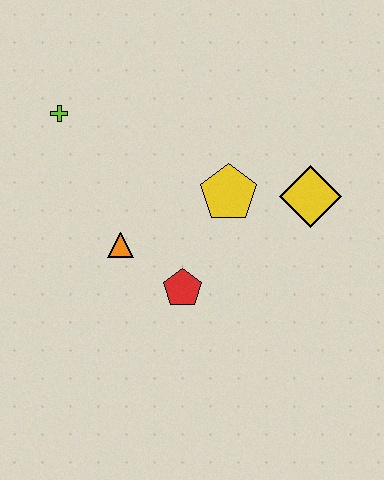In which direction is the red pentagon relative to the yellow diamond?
The red pentagon is to the left of the yellow diamond.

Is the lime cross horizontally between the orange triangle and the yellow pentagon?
No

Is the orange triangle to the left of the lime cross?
No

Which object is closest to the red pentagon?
The orange triangle is closest to the red pentagon.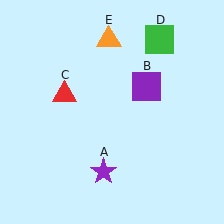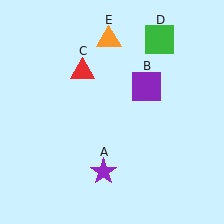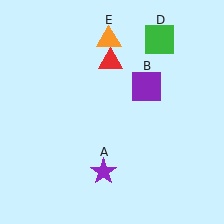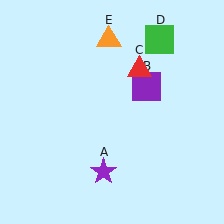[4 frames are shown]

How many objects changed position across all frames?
1 object changed position: red triangle (object C).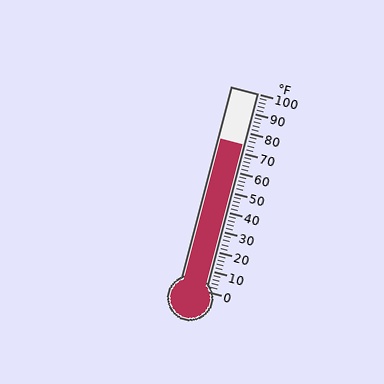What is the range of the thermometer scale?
The thermometer scale ranges from 0°F to 100°F.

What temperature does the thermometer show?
The thermometer shows approximately 74°F.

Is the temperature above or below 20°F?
The temperature is above 20°F.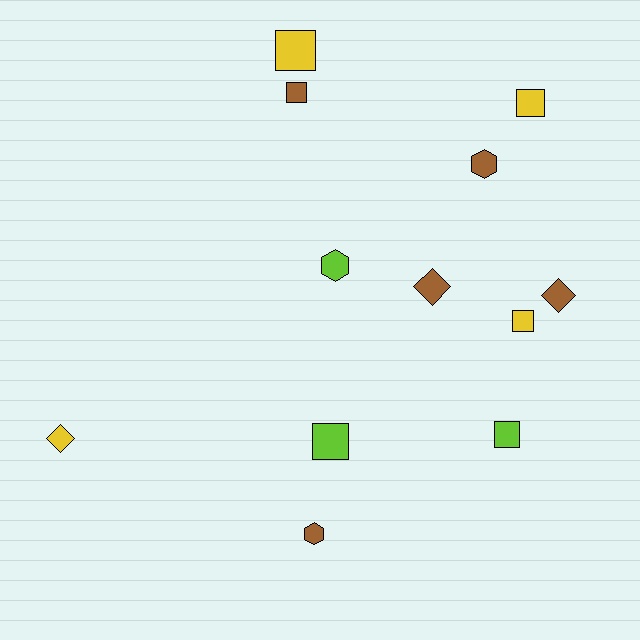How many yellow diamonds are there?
There is 1 yellow diamond.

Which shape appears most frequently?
Square, with 6 objects.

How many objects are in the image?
There are 12 objects.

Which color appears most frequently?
Brown, with 5 objects.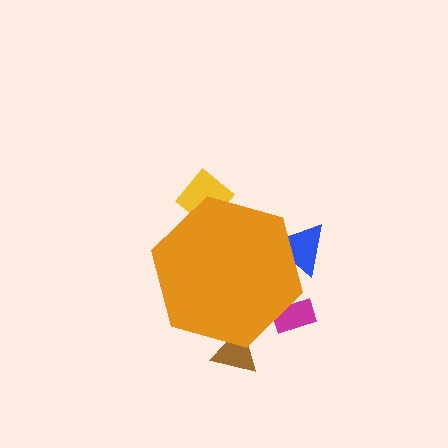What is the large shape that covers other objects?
An orange hexagon.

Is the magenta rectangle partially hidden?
Yes, the magenta rectangle is partially hidden behind the orange hexagon.